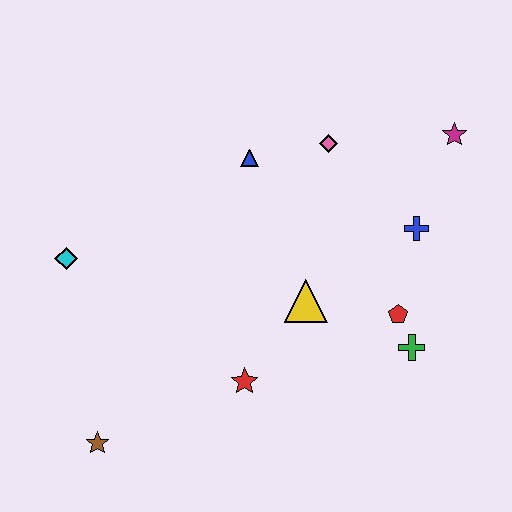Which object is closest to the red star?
The yellow triangle is closest to the red star.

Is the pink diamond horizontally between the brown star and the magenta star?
Yes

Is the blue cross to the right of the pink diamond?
Yes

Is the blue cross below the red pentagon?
No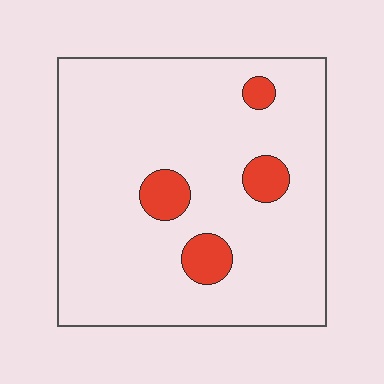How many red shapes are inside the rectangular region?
4.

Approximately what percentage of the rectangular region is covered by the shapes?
Approximately 10%.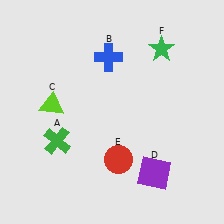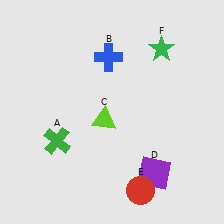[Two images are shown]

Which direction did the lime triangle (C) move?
The lime triangle (C) moved right.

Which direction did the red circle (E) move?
The red circle (E) moved down.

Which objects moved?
The objects that moved are: the lime triangle (C), the red circle (E).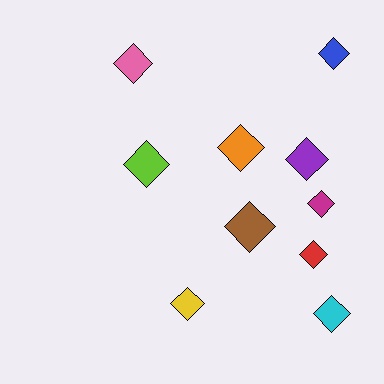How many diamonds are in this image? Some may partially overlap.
There are 10 diamonds.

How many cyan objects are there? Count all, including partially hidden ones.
There is 1 cyan object.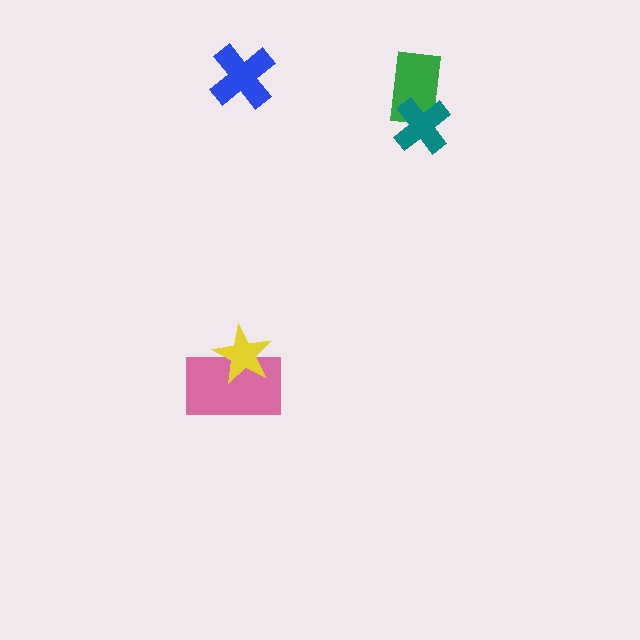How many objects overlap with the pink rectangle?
1 object overlaps with the pink rectangle.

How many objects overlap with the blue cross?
0 objects overlap with the blue cross.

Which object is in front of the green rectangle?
The teal cross is in front of the green rectangle.